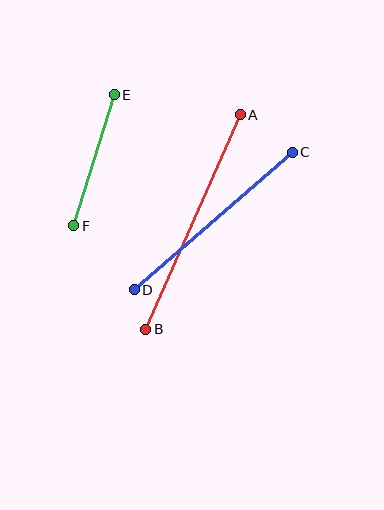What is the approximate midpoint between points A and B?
The midpoint is at approximately (193, 222) pixels.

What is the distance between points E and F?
The distance is approximately 137 pixels.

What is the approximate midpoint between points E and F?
The midpoint is at approximately (94, 160) pixels.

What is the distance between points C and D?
The distance is approximately 209 pixels.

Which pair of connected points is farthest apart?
Points A and B are farthest apart.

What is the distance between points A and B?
The distance is approximately 234 pixels.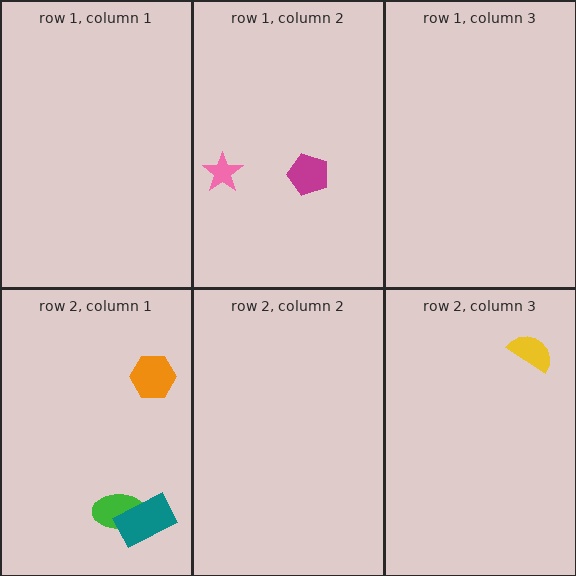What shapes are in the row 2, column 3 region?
The yellow semicircle.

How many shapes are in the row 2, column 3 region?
1.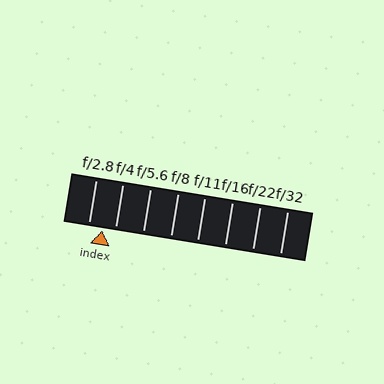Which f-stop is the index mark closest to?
The index mark is closest to f/4.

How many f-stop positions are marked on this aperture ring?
There are 8 f-stop positions marked.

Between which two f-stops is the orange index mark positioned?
The index mark is between f/2.8 and f/4.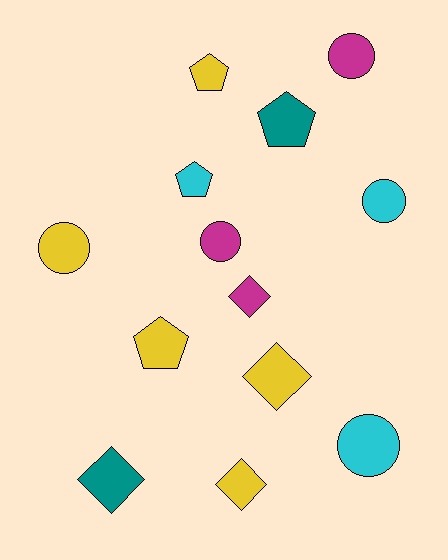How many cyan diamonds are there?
There are no cyan diamonds.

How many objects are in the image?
There are 13 objects.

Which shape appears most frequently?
Circle, with 5 objects.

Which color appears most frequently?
Yellow, with 5 objects.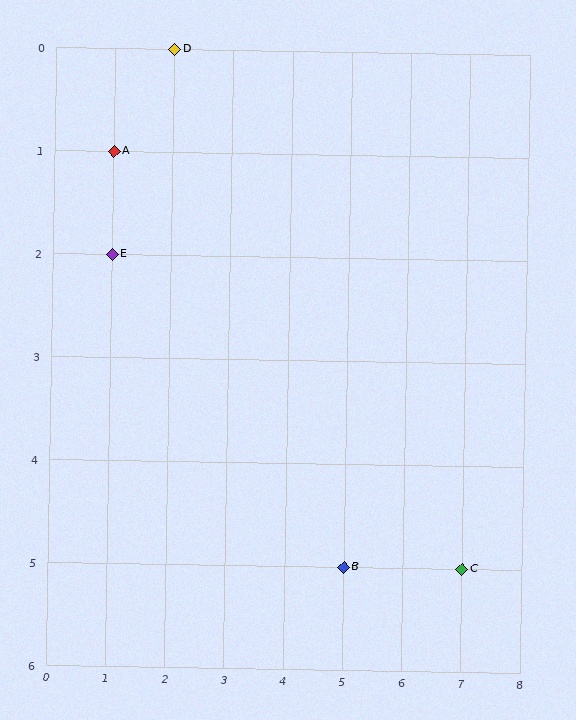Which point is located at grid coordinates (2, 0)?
Point D is at (2, 0).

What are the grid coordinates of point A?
Point A is at grid coordinates (1, 1).